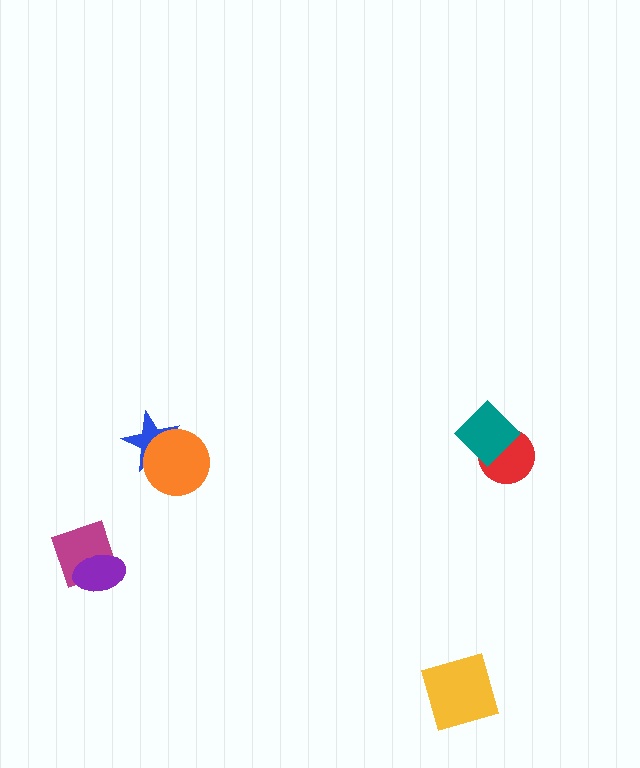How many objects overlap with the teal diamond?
1 object overlaps with the teal diamond.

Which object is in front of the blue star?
The orange circle is in front of the blue star.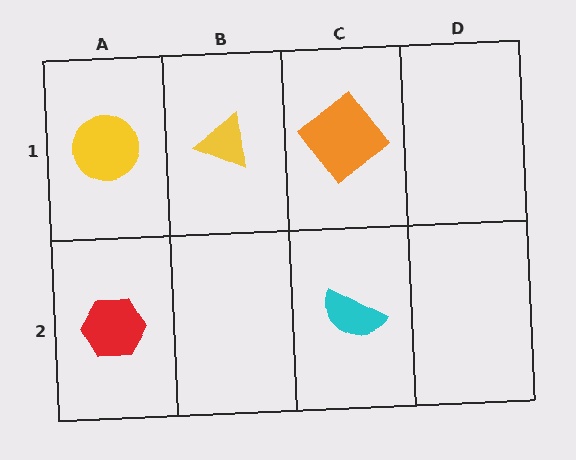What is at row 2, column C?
A cyan semicircle.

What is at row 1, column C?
An orange diamond.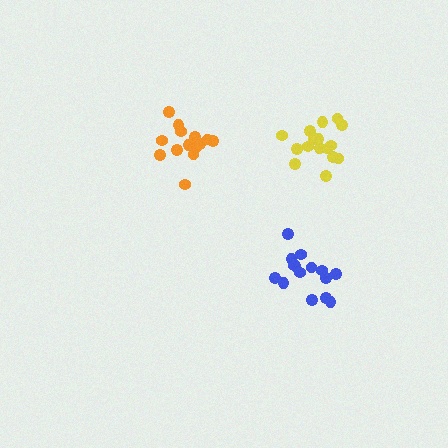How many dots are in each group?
Group 1: 14 dots, Group 2: 15 dots, Group 3: 16 dots (45 total).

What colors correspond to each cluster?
The clusters are colored: orange, blue, yellow.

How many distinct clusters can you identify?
There are 3 distinct clusters.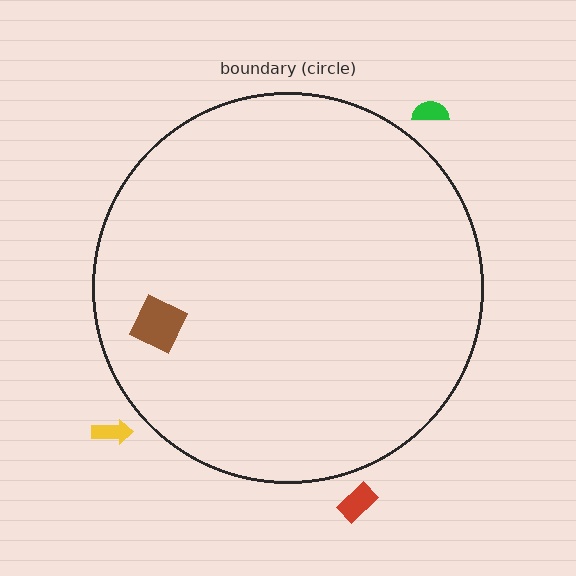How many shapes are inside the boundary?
1 inside, 3 outside.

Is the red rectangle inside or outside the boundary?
Outside.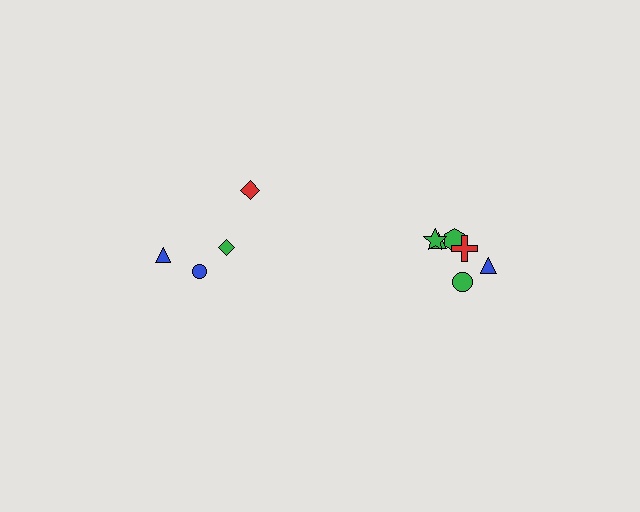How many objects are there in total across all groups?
There are 10 objects.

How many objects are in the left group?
There are 4 objects.